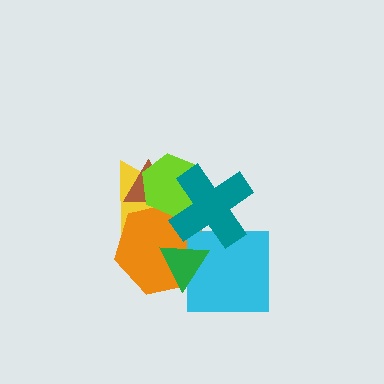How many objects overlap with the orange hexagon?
6 objects overlap with the orange hexagon.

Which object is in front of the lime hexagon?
The teal cross is in front of the lime hexagon.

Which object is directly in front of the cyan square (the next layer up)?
The green triangle is directly in front of the cyan square.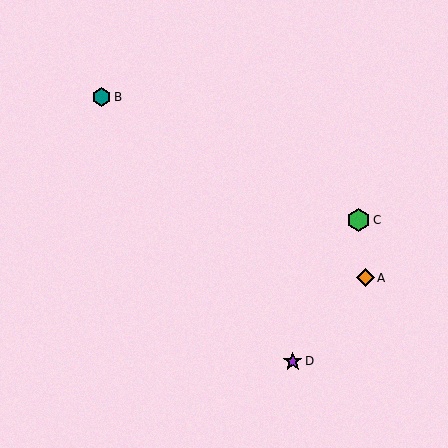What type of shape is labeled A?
Shape A is an orange diamond.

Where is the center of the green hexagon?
The center of the green hexagon is at (358, 220).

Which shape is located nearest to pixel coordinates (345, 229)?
The green hexagon (labeled C) at (358, 220) is nearest to that location.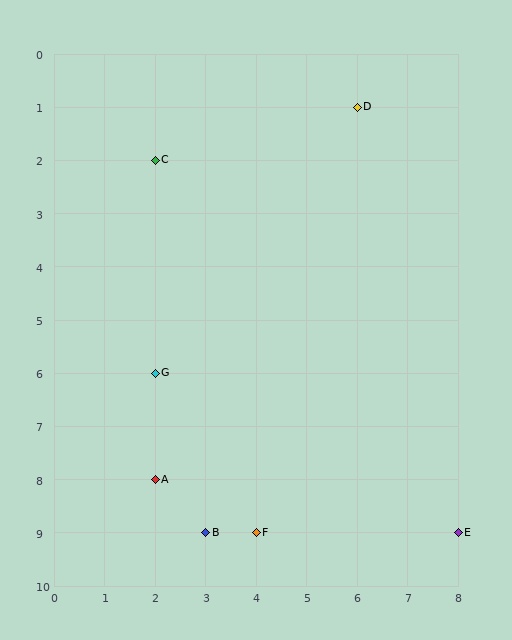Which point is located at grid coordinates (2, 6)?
Point G is at (2, 6).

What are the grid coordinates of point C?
Point C is at grid coordinates (2, 2).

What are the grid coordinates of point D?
Point D is at grid coordinates (6, 1).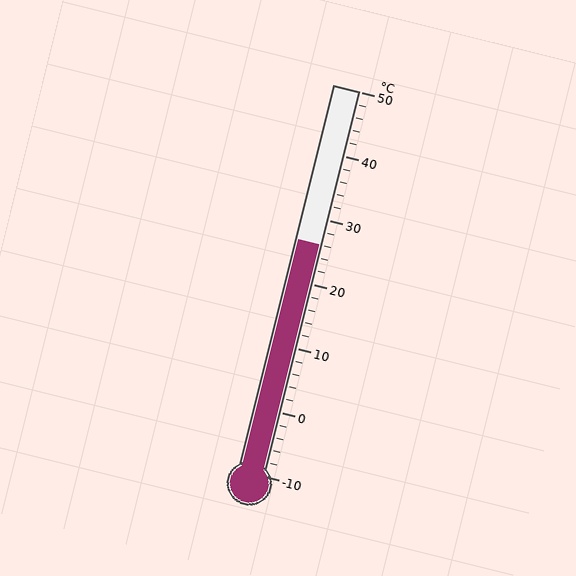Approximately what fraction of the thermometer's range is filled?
The thermometer is filled to approximately 60% of its range.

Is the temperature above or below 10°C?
The temperature is above 10°C.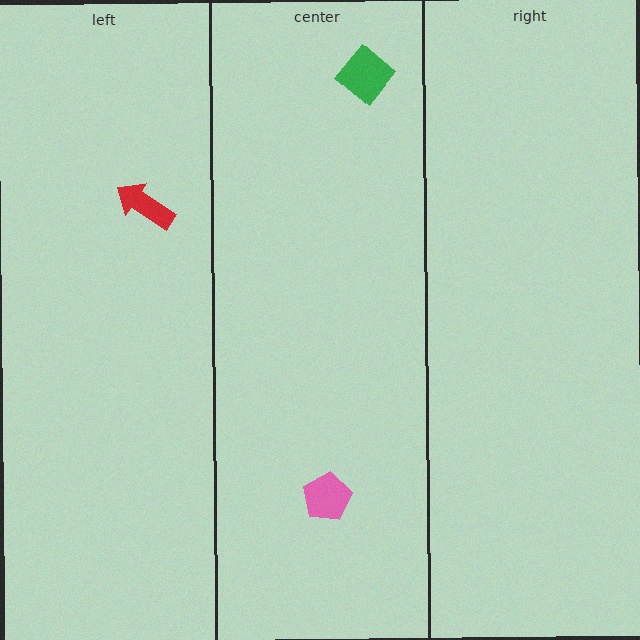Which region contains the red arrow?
The left region.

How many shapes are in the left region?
1.